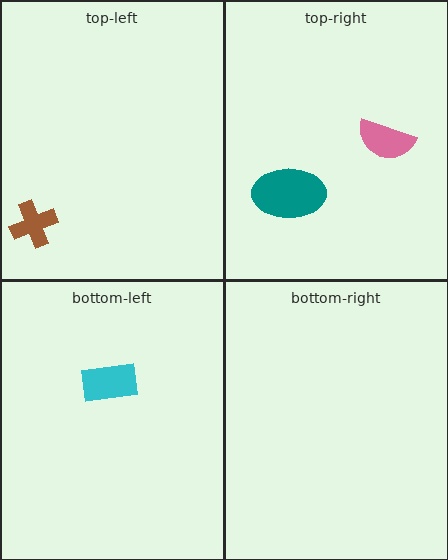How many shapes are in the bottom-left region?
1.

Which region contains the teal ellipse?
The top-right region.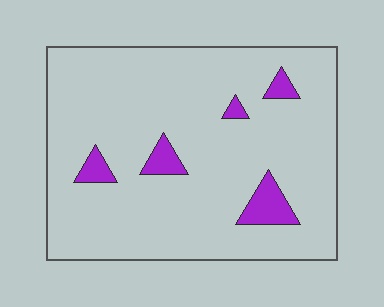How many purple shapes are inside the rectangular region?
5.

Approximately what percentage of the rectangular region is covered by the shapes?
Approximately 10%.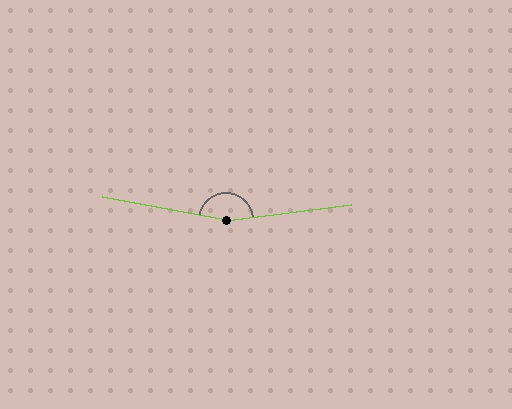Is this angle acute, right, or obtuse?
It is obtuse.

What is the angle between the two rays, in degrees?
Approximately 162 degrees.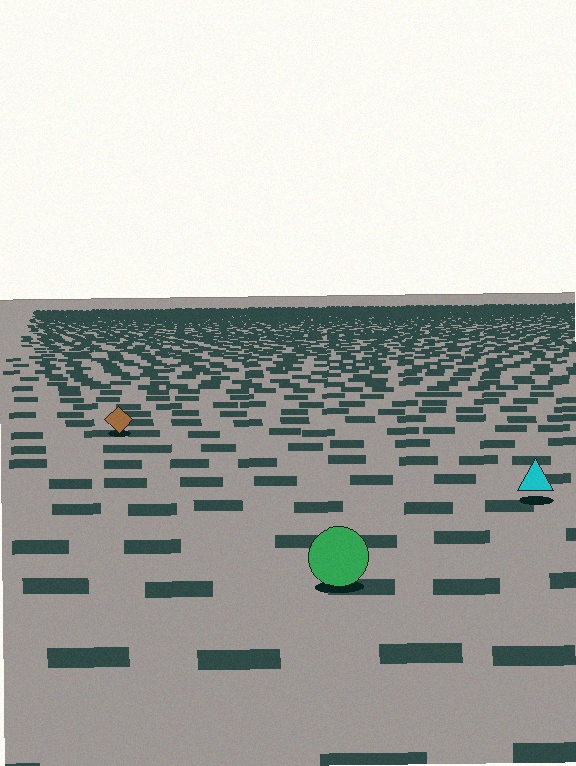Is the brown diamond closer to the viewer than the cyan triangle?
No. The cyan triangle is closer — you can tell from the texture gradient: the ground texture is coarser near it.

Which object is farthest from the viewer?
The brown diamond is farthest from the viewer. It appears smaller and the ground texture around it is denser.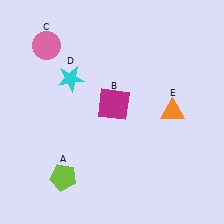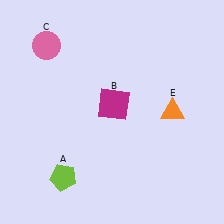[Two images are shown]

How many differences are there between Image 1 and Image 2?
There is 1 difference between the two images.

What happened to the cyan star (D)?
The cyan star (D) was removed in Image 2. It was in the top-left area of Image 1.